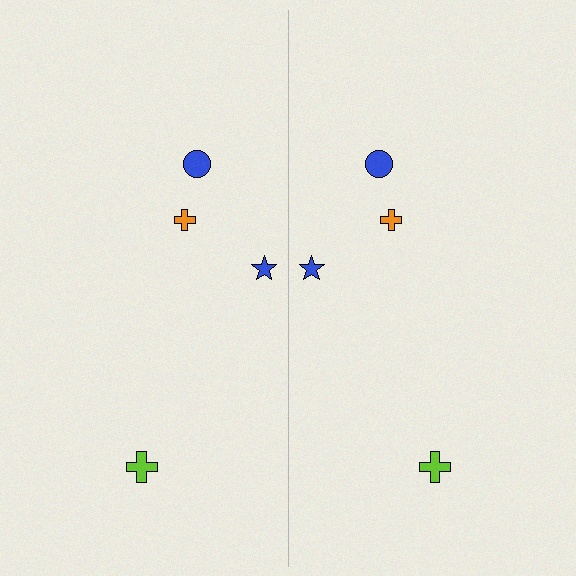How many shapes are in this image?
There are 8 shapes in this image.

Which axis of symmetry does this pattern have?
The pattern has a vertical axis of symmetry running through the center of the image.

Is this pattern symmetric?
Yes, this pattern has bilateral (reflection) symmetry.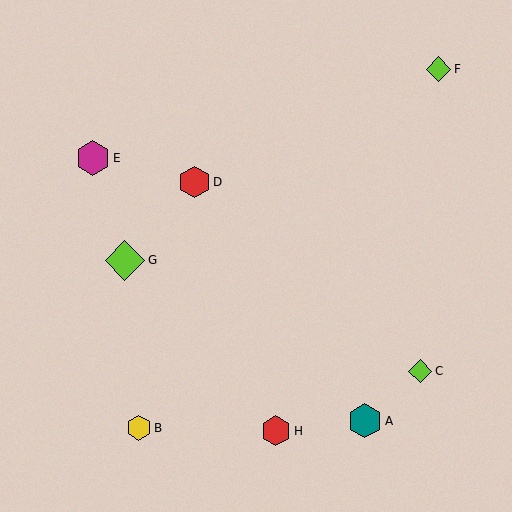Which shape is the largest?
The lime diamond (labeled G) is the largest.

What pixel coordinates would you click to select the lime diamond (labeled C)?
Click at (420, 371) to select the lime diamond C.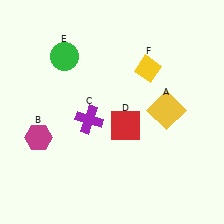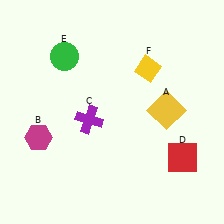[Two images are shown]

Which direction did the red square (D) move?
The red square (D) moved right.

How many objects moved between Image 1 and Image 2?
1 object moved between the two images.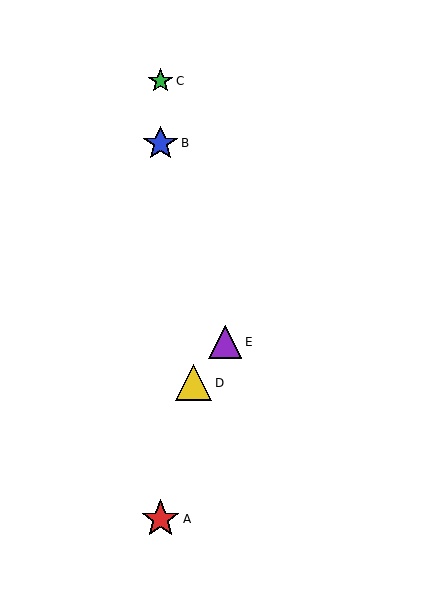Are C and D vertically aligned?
No, C is at x≈161 and D is at x≈194.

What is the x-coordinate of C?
Object C is at x≈161.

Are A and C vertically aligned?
Yes, both are at x≈161.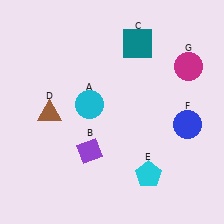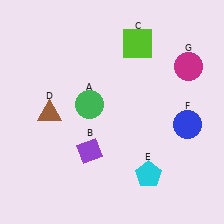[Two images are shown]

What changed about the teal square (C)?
In Image 1, C is teal. In Image 2, it changed to lime.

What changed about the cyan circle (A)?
In Image 1, A is cyan. In Image 2, it changed to green.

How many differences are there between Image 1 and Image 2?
There are 2 differences between the two images.